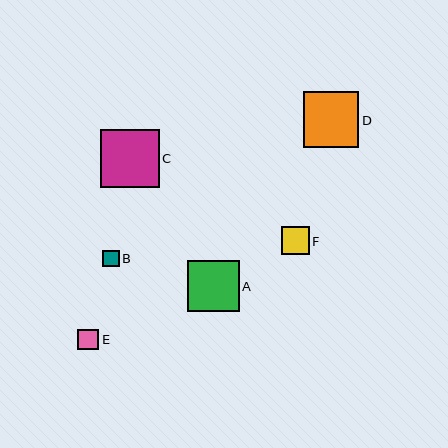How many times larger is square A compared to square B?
Square A is approximately 3.1 times the size of square B.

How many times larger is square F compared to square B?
Square F is approximately 1.7 times the size of square B.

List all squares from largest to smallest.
From largest to smallest: C, D, A, F, E, B.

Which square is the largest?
Square C is the largest with a size of approximately 59 pixels.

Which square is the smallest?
Square B is the smallest with a size of approximately 17 pixels.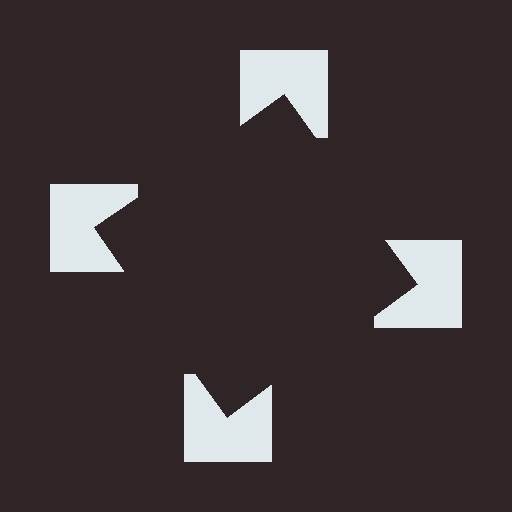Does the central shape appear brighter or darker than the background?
It typically appears slightly darker than the background, even though no actual brightness change is drawn.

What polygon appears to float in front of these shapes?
An illusory square — its edges are inferred from the aligned wedge cuts in the notched squares, not physically drawn.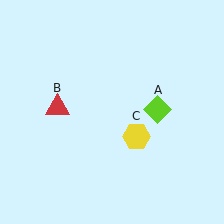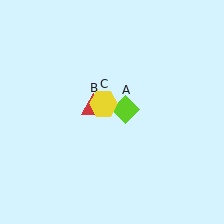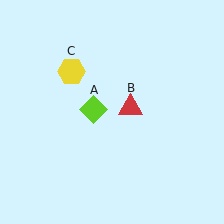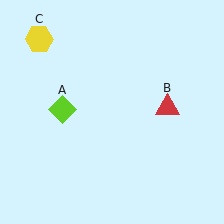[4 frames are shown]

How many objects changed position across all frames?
3 objects changed position: lime diamond (object A), red triangle (object B), yellow hexagon (object C).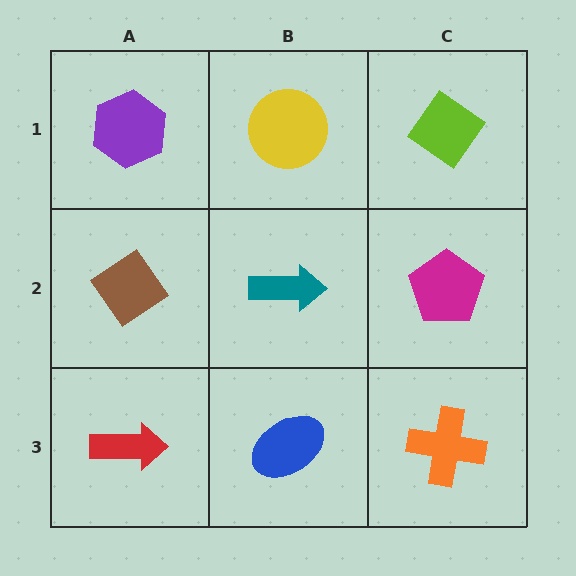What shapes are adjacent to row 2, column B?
A yellow circle (row 1, column B), a blue ellipse (row 3, column B), a brown diamond (row 2, column A), a magenta pentagon (row 2, column C).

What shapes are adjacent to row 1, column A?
A brown diamond (row 2, column A), a yellow circle (row 1, column B).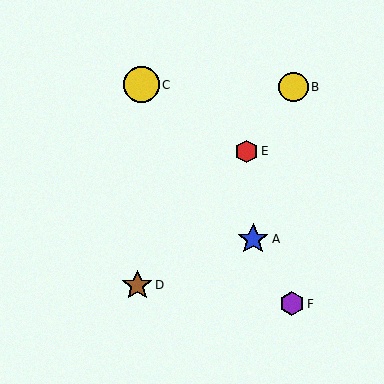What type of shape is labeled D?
Shape D is a brown star.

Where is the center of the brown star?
The center of the brown star is at (137, 285).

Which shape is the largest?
The yellow circle (labeled C) is the largest.